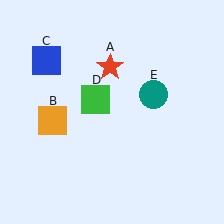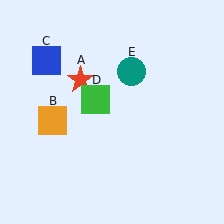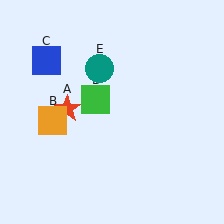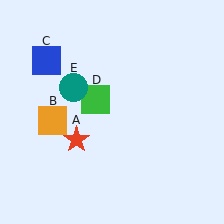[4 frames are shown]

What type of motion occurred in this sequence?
The red star (object A), teal circle (object E) rotated counterclockwise around the center of the scene.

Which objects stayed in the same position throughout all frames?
Orange square (object B) and blue square (object C) and green square (object D) remained stationary.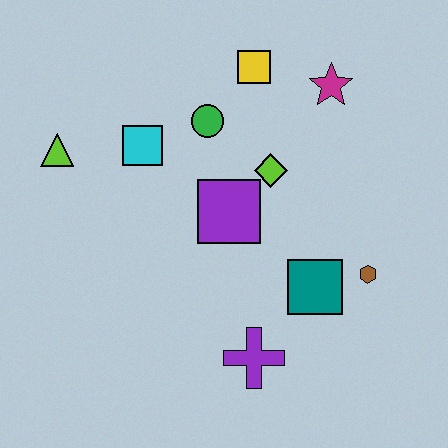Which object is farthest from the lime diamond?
The lime triangle is farthest from the lime diamond.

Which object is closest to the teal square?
The brown hexagon is closest to the teal square.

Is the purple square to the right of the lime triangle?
Yes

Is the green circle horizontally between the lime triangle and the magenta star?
Yes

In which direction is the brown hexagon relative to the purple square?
The brown hexagon is to the right of the purple square.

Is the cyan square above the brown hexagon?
Yes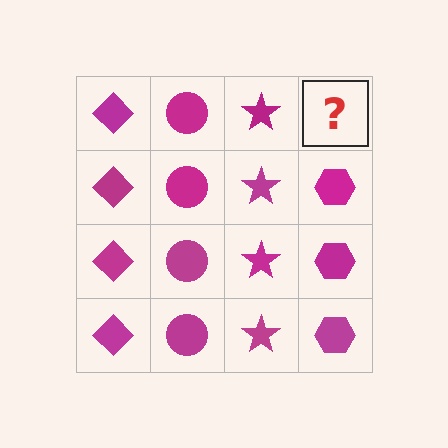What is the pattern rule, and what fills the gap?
The rule is that each column has a consistent shape. The gap should be filled with a magenta hexagon.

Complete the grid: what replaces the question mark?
The question mark should be replaced with a magenta hexagon.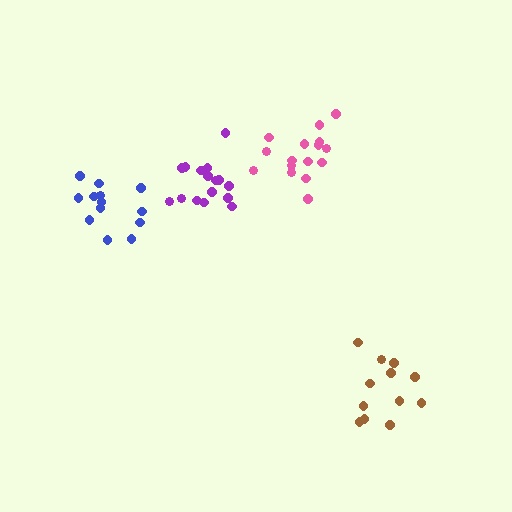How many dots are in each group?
Group 1: 16 dots, Group 2: 12 dots, Group 3: 16 dots, Group 4: 13 dots (57 total).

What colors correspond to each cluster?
The clusters are colored: purple, brown, pink, blue.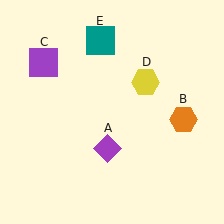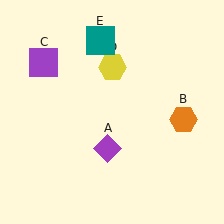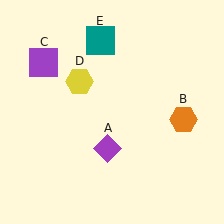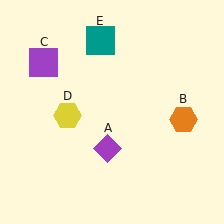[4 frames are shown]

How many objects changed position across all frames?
1 object changed position: yellow hexagon (object D).